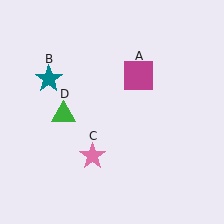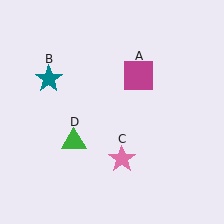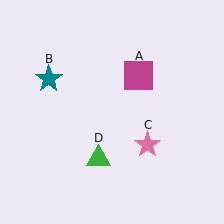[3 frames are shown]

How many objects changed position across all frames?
2 objects changed position: pink star (object C), green triangle (object D).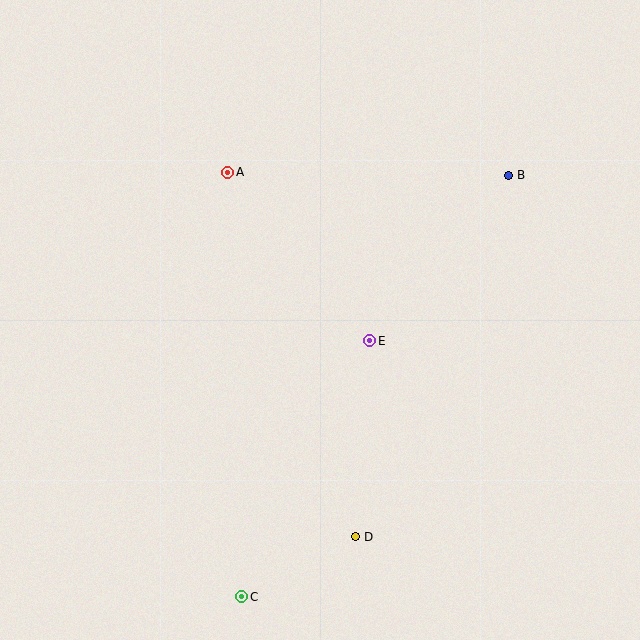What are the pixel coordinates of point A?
Point A is at (228, 172).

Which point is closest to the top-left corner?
Point A is closest to the top-left corner.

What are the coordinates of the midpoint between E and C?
The midpoint between E and C is at (306, 469).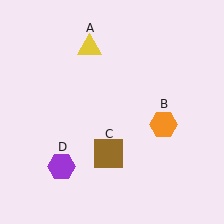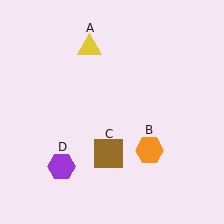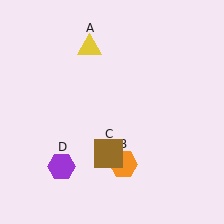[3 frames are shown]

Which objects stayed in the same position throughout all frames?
Yellow triangle (object A) and brown square (object C) and purple hexagon (object D) remained stationary.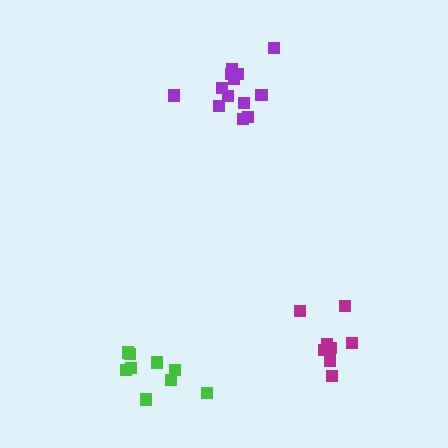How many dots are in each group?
Group 1: 8 dots, Group 2: 13 dots, Group 3: 9 dots (30 total).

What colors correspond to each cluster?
The clusters are colored: magenta, purple, green.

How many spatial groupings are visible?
There are 3 spatial groupings.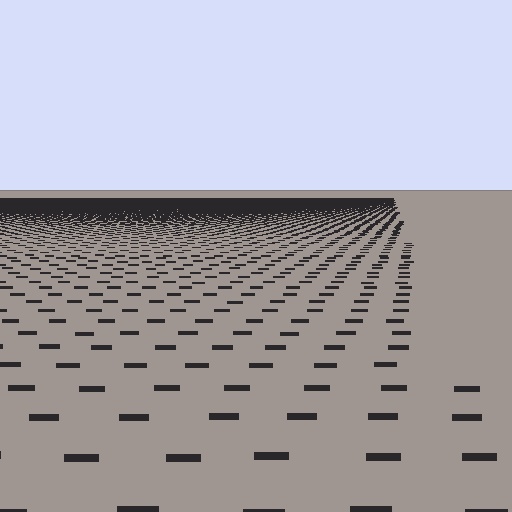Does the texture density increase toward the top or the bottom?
Density increases toward the top.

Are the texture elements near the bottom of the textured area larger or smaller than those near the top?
Larger. Near the bottom, elements are closer to the viewer and appear at a bigger on-screen size.